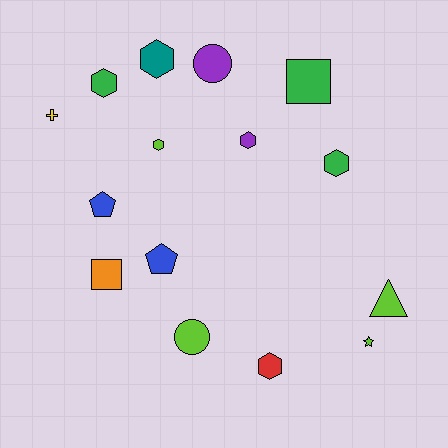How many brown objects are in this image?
There are no brown objects.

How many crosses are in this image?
There is 1 cross.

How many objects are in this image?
There are 15 objects.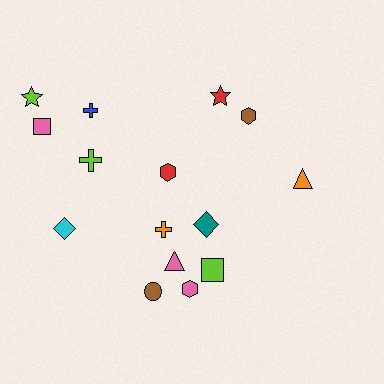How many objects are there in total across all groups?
There are 15 objects.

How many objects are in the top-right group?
There are 3 objects.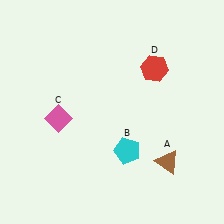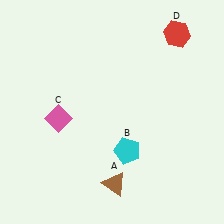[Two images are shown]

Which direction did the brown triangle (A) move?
The brown triangle (A) moved left.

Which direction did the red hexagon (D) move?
The red hexagon (D) moved up.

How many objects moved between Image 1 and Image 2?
2 objects moved between the two images.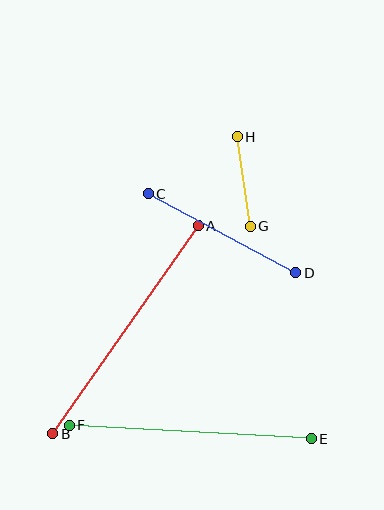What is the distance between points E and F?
The distance is approximately 242 pixels.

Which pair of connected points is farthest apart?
Points A and B are farthest apart.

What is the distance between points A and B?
The distance is approximately 254 pixels.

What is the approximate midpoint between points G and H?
The midpoint is at approximately (244, 182) pixels.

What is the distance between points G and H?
The distance is approximately 90 pixels.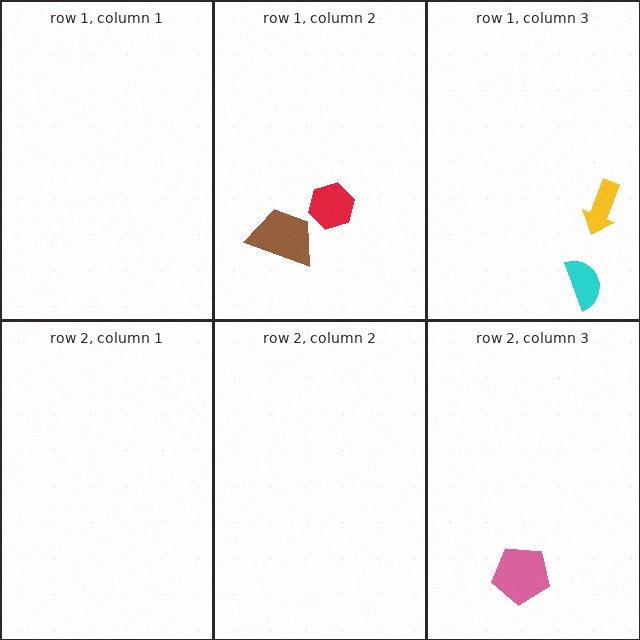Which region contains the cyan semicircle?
The row 1, column 3 region.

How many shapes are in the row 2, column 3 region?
1.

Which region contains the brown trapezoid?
The row 1, column 2 region.